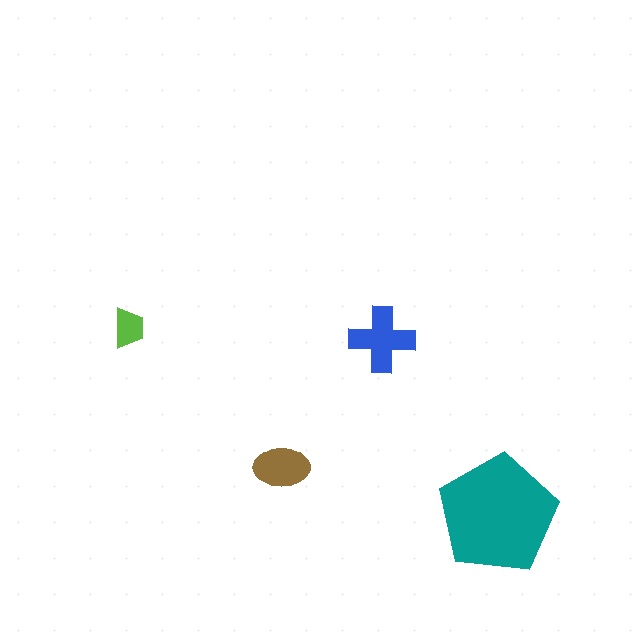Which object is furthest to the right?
The teal pentagon is rightmost.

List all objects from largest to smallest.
The teal pentagon, the blue cross, the brown ellipse, the lime trapezoid.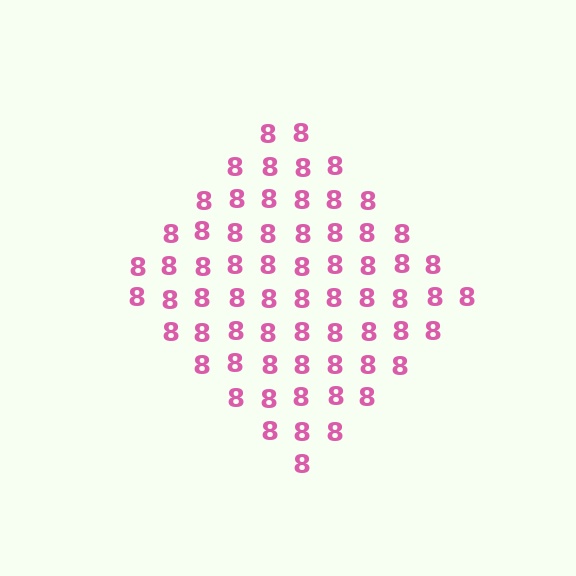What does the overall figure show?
The overall figure shows a diamond.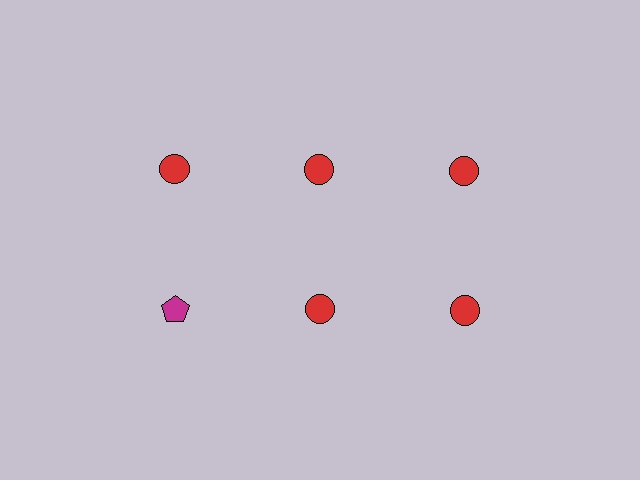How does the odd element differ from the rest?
It differs in both color (magenta instead of red) and shape (pentagon instead of circle).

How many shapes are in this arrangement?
There are 6 shapes arranged in a grid pattern.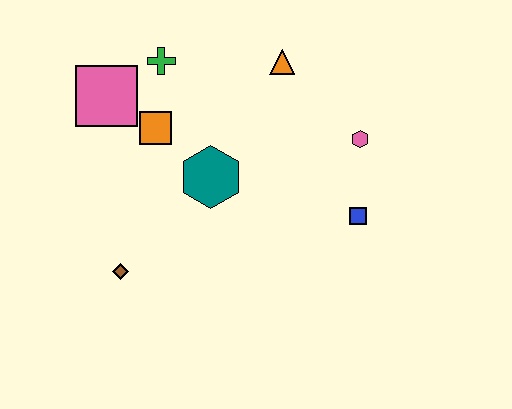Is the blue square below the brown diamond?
No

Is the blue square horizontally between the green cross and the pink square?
No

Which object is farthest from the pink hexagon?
The brown diamond is farthest from the pink hexagon.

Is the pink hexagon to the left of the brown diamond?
No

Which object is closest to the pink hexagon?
The blue square is closest to the pink hexagon.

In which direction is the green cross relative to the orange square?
The green cross is above the orange square.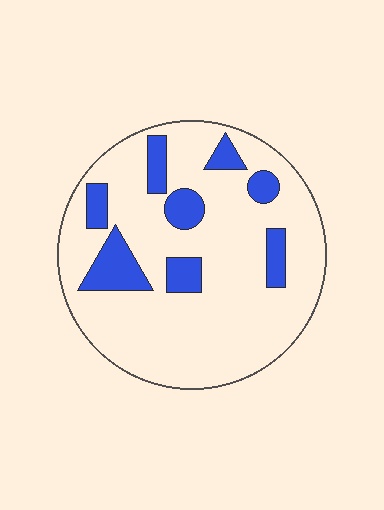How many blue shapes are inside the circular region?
8.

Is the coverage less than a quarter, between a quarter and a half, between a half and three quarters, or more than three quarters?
Less than a quarter.